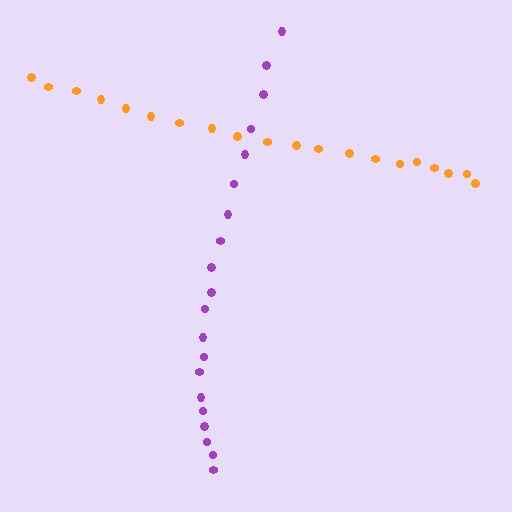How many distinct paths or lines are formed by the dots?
There are 2 distinct paths.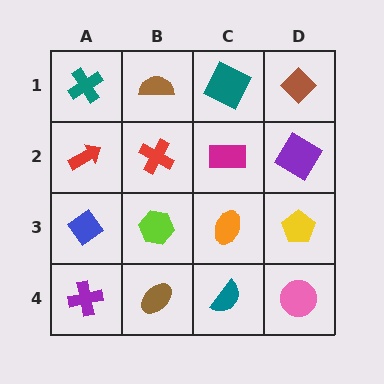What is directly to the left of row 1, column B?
A teal cross.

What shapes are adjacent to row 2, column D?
A brown diamond (row 1, column D), a yellow pentagon (row 3, column D), a magenta rectangle (row 2, column C).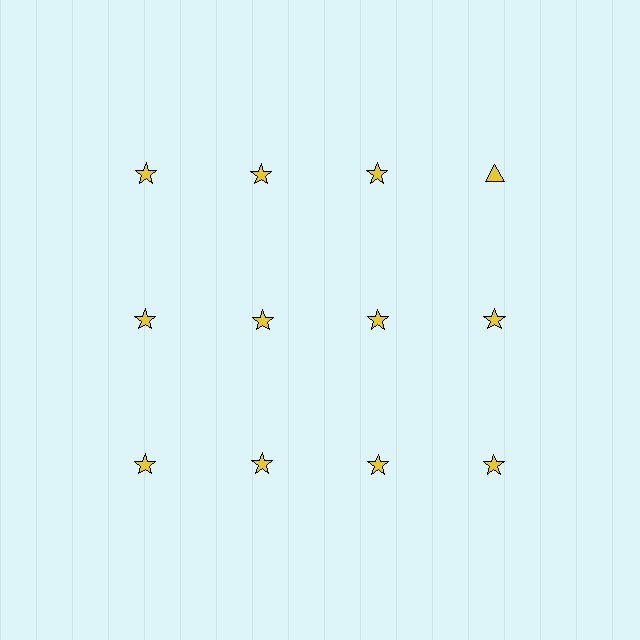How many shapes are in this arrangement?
There are 12 shapes arranged in a grid pattern.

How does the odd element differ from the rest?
It has a different shape: triangle instead of star.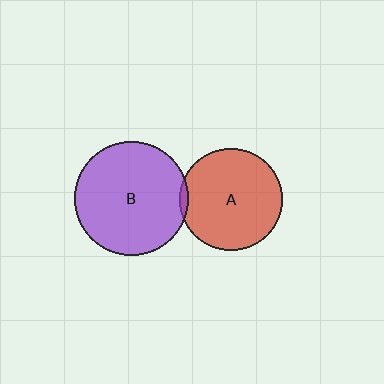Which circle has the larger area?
Circle B (purple).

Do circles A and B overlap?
Yes.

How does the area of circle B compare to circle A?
Approximately 1.2 times.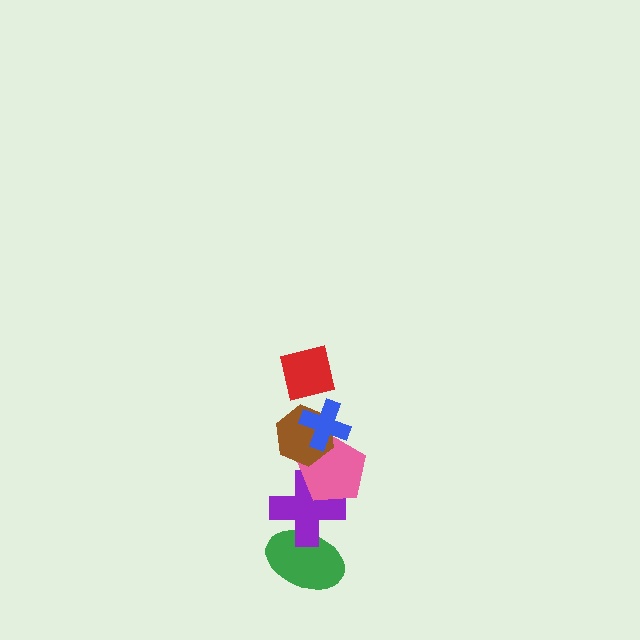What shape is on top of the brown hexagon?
The blue cross is on top of the brown hexagon.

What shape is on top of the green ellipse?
The purple cross is on top of the green ellipse.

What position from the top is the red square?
The red square is 1st from the top.